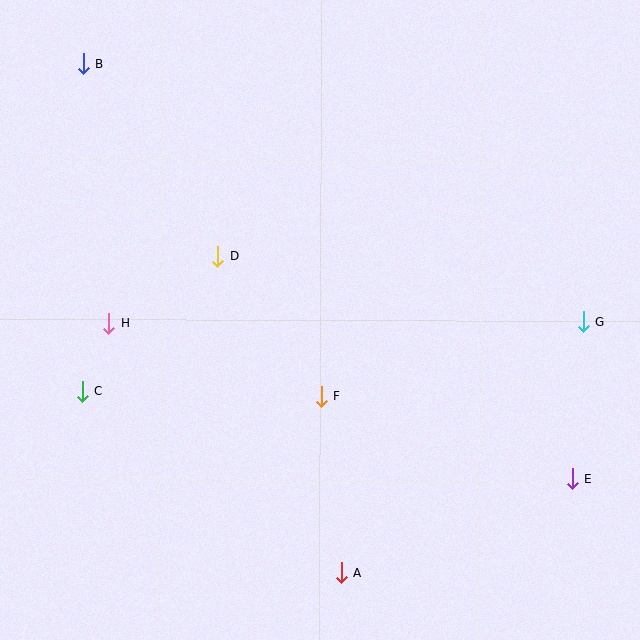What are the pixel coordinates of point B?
Point B is at (83, 64).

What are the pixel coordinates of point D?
Point D is at (218, 256).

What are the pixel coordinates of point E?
Point E is at (573, 479).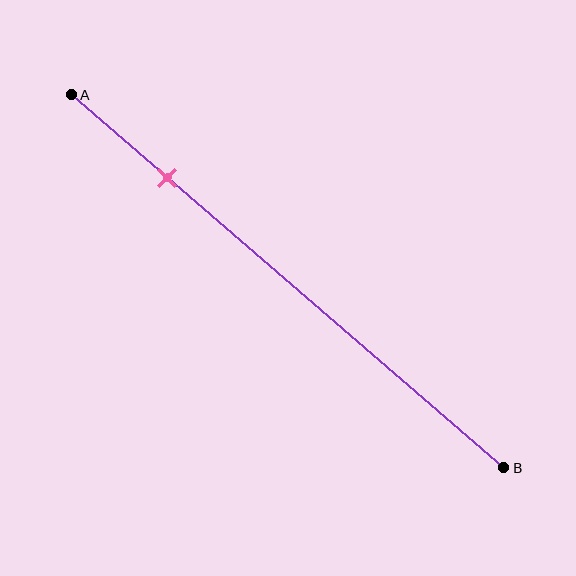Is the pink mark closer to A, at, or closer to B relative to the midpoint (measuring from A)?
The pink mark is closer to point A than the midpoint of segment AB.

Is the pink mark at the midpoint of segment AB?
No, the mark is at about 20% from A, not at the 50% midpoint.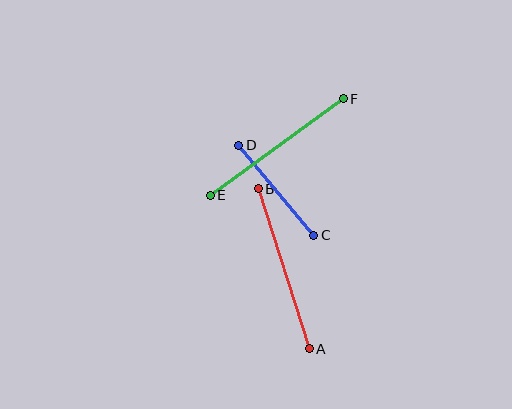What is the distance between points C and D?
The distance is approximately 117 pixels.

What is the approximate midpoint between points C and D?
The midpoint is at approximately (276, 190) pixels.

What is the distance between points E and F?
The distance is approximately 164 pixels.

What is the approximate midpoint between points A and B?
The midpoint is at approximately (284, 269) pixels.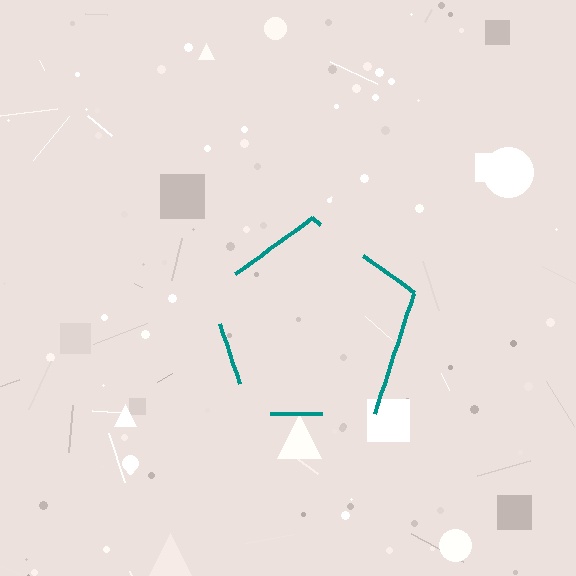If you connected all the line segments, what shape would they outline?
They would outline a pentagon.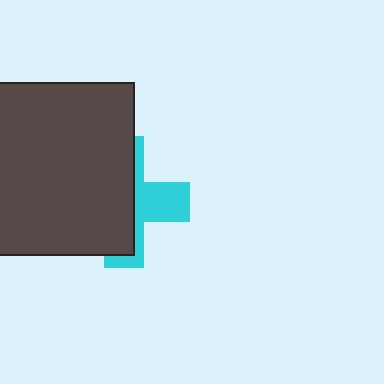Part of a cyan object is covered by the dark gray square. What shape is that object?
It is a cross.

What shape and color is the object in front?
The object in front is a dark gray square.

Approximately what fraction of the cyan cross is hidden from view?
Roughly 63% of the cyan cross is hidden behind the dark gray square.